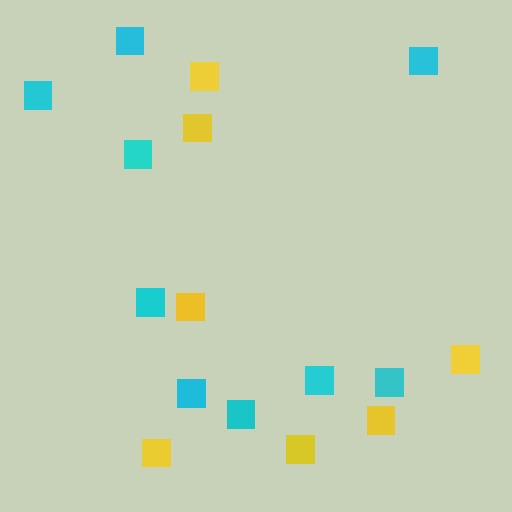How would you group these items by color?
There are 2 groups: one group of yellow squares (7) and one group of cyan squares (9).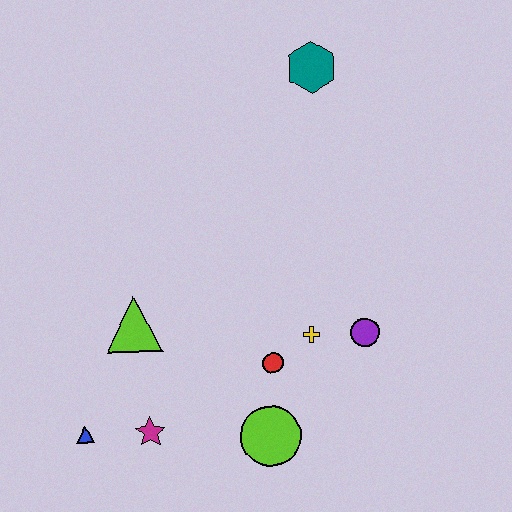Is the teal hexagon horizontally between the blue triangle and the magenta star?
No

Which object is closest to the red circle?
The yellow cross is closest to the red circle.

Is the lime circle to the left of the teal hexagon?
Yes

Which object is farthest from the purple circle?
The blue triangle is farthest from the purple circle.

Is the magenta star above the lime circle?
Yes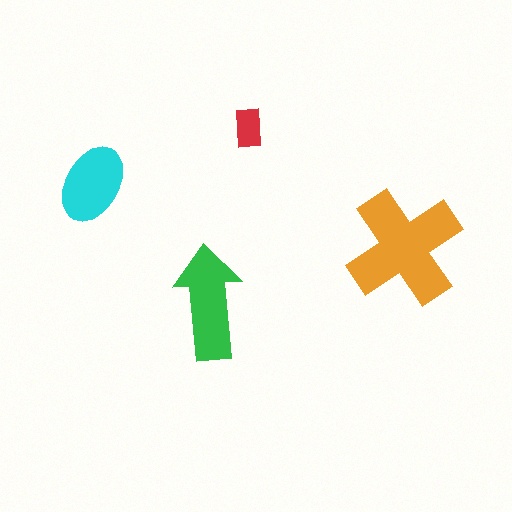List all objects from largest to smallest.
The orange cross, the green arrow, the cyan ellipse, the red rectangle.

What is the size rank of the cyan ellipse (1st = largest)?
3rd.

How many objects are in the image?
There are 4 objects in the image.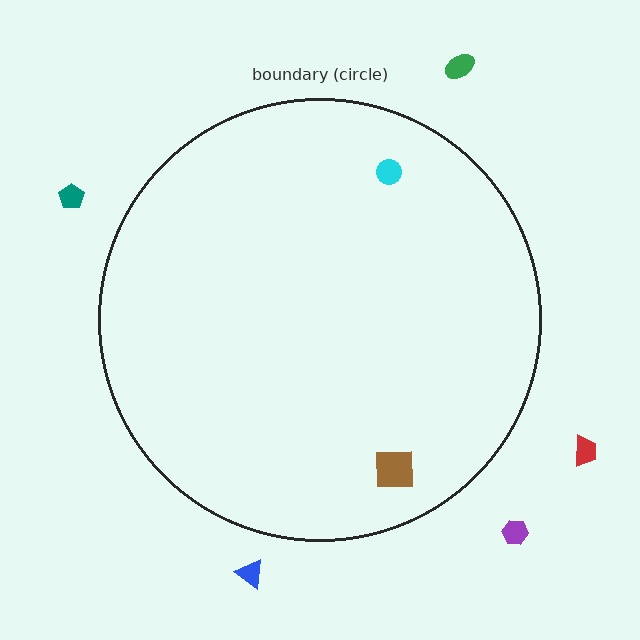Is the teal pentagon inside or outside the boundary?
Outside.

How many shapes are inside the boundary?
2 inside, 5 outside.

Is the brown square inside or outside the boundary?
Inside.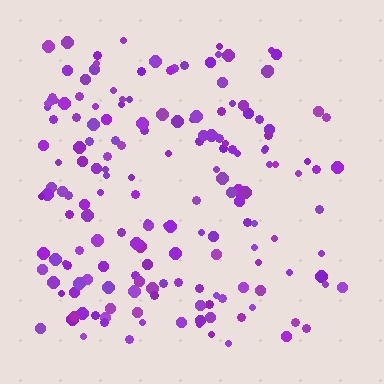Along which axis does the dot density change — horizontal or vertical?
Horizontal.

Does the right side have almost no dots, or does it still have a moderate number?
Still a moderate number, just noticeably fewer than the left.